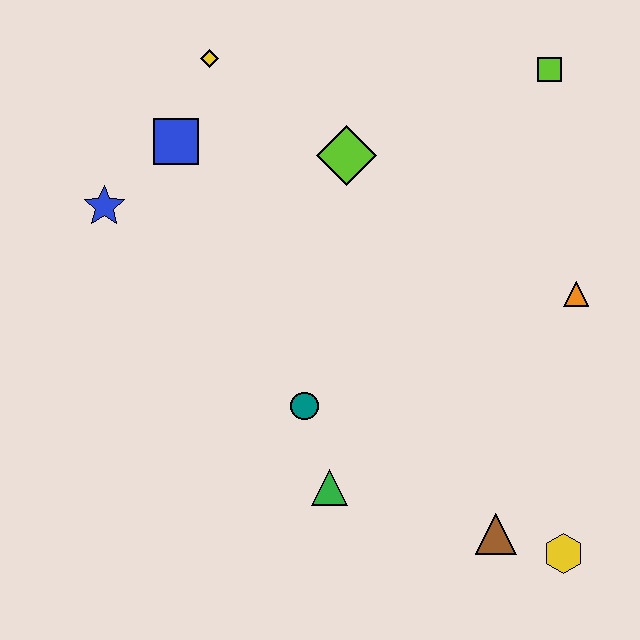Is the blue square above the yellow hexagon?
Yes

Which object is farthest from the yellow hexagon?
The yellow diamond is farthest from the yellow hexagon.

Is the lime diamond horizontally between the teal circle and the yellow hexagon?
Yes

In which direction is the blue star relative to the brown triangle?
The blue star is to the left of the brown triangle.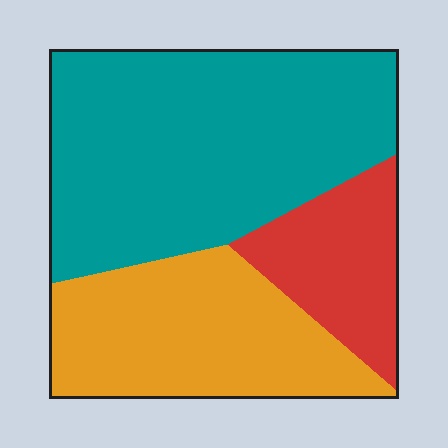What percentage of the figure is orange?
Orange takes up between a quarter and a half of the figure.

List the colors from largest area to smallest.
From largest to smallest: teal, orange, red.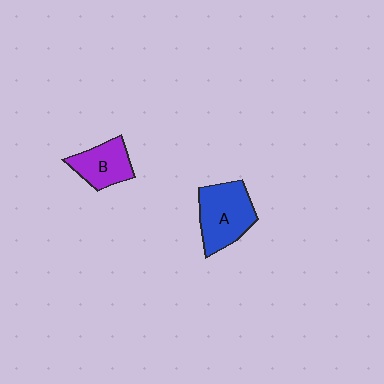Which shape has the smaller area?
Shape B (purple).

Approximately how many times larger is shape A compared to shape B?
Approximately 1.4 times.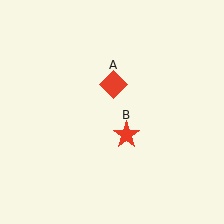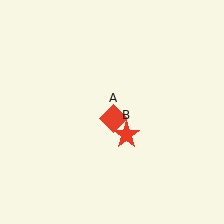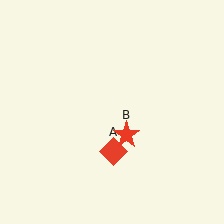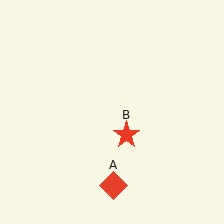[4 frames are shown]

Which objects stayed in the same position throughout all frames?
Red star (object B) remained stationary.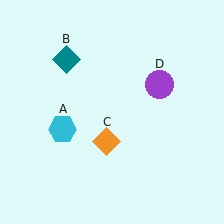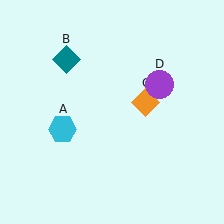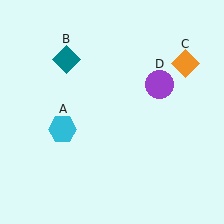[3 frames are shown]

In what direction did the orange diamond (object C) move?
The orange diamond (object C) moved up and to the right.